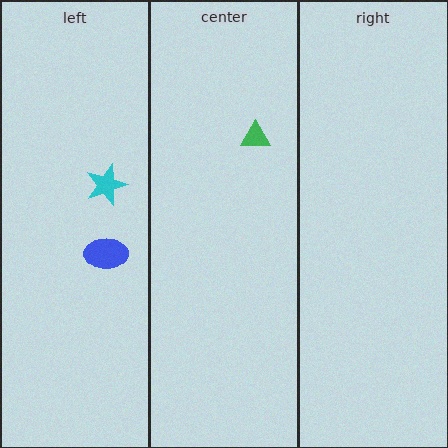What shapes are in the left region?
The cyan star, the blue ellipse.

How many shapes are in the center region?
1.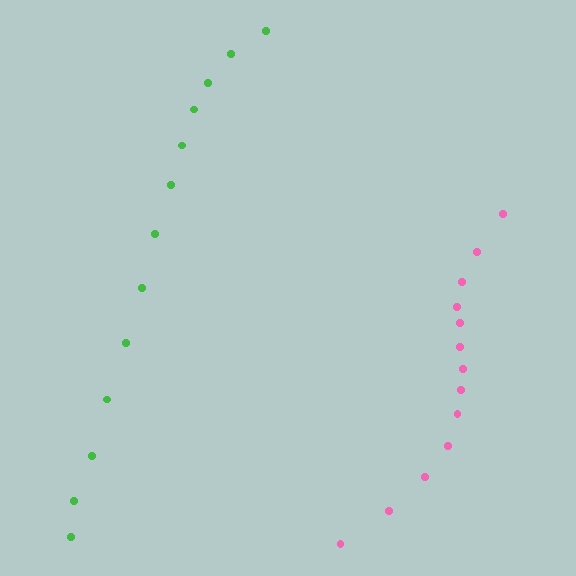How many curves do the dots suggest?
There are 2 distinct paths.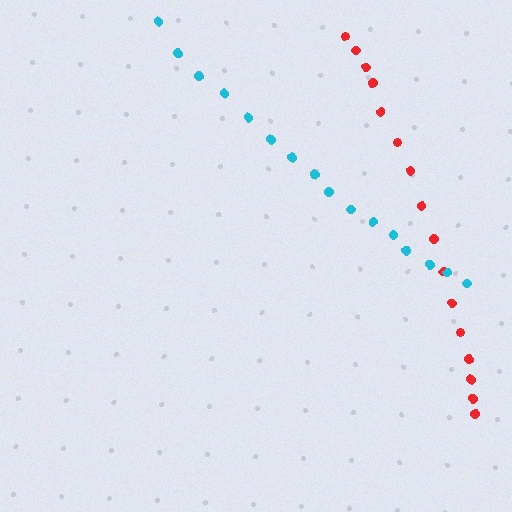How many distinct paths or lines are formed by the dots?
There are 2 distinct paths.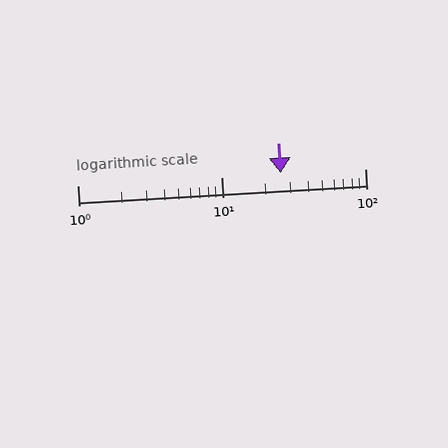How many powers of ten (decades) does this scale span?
The scale spans 2 decades, from 1 to 100.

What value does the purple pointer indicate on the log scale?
The pointer indicates approximately 26.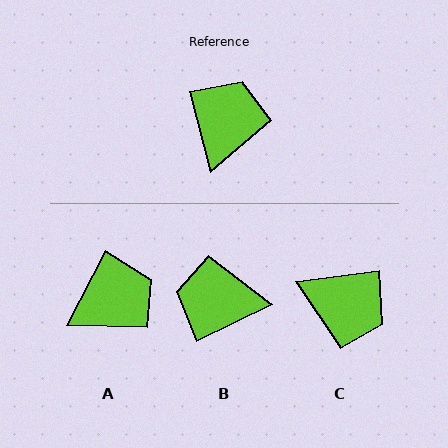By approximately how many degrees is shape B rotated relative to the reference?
Approximately 101 degrees counter-clockwise.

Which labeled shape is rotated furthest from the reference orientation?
B, about 101 degrees away.